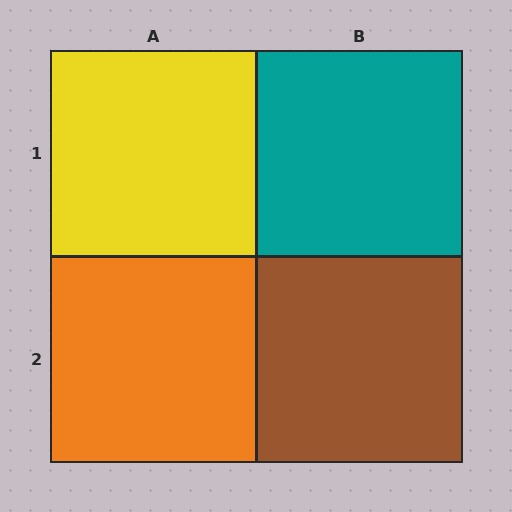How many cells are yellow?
1 cell is yellow.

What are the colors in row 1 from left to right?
Yellow, teal.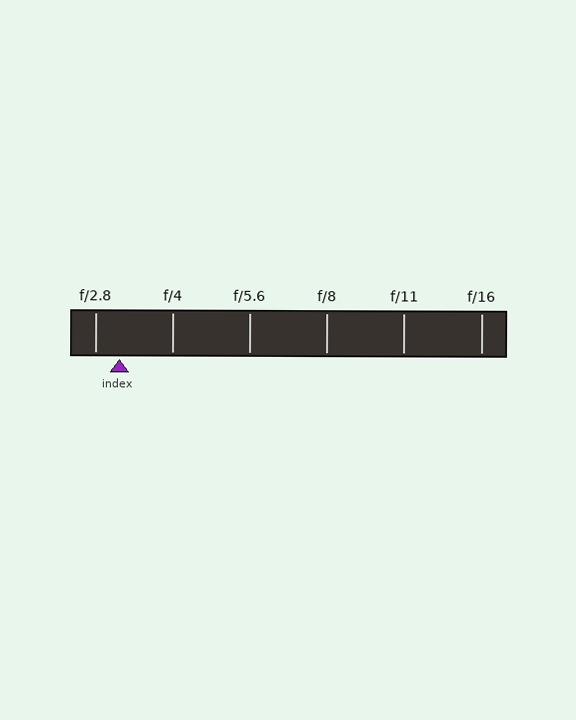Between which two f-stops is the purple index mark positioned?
The index mark is between f/2.8 and f/4.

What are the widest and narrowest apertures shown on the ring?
The widest aperture shown is f/2.8 and the narrowest is f/16.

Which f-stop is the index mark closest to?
The index mark is closest to f/2.8.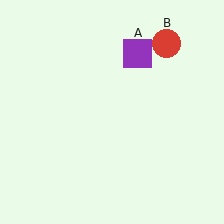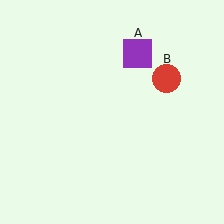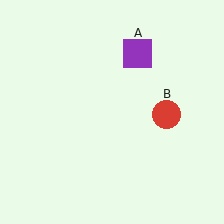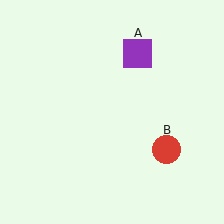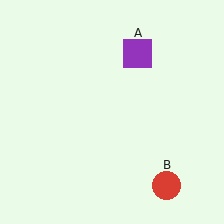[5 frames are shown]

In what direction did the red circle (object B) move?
The red circle (object B) moved down.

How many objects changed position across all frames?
1 object changed position: red circle (object B).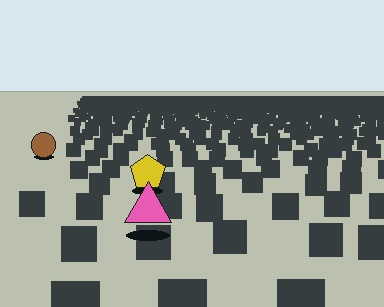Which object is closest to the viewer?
The pink triangle is closest. The texture marks near it are larger and more spread out.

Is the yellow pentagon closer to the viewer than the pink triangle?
No. The pink triangle is closer — you can tell from the texture gradient: the ground texture is coarser near it.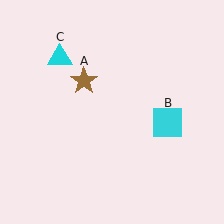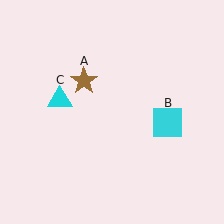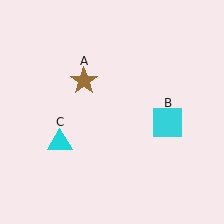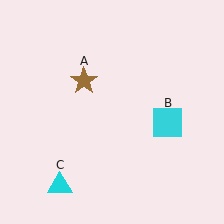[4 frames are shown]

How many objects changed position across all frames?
1 object changed position: cyan triangle (object C).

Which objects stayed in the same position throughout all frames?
Brown star (object A) and cyan square (object B) remained stationary.